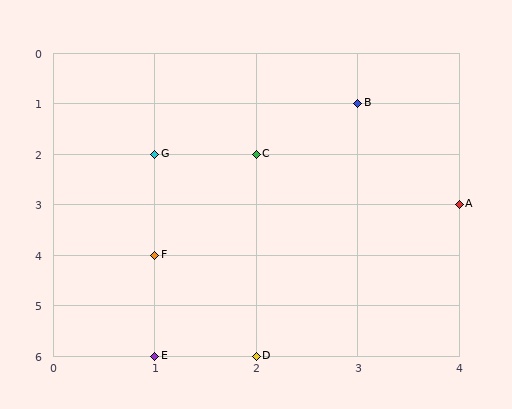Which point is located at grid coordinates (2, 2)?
Point C is at (2, 2).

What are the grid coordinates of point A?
Point A is at grid coordinates (4, 3).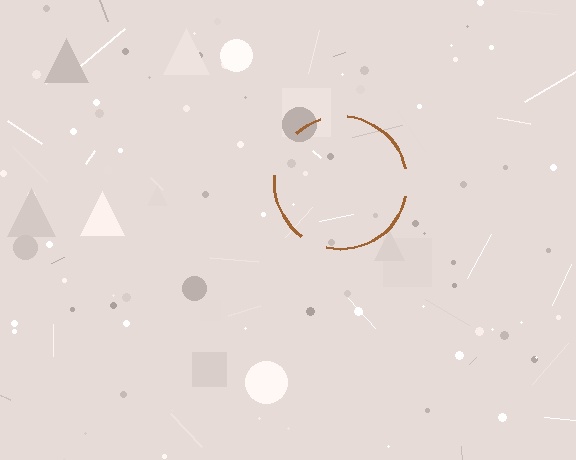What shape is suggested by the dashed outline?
The dashed outline suggests a circle.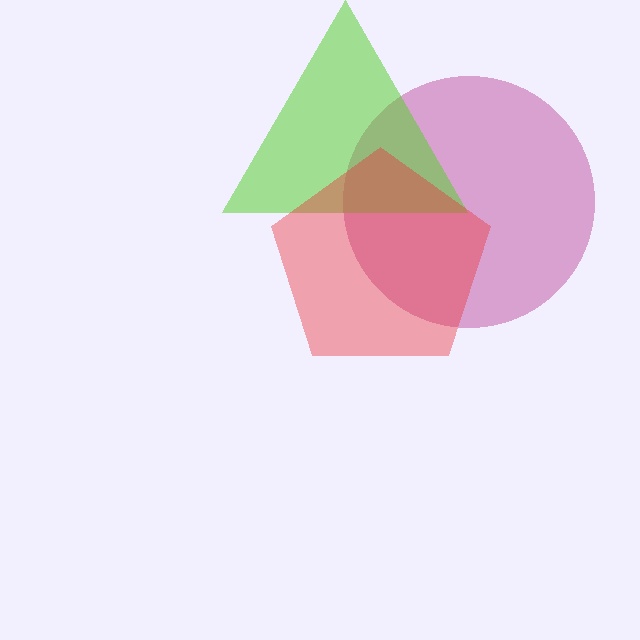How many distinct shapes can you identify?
There are 3 distinct shapes: a magenta circle, a lime triangle, a red pentagon.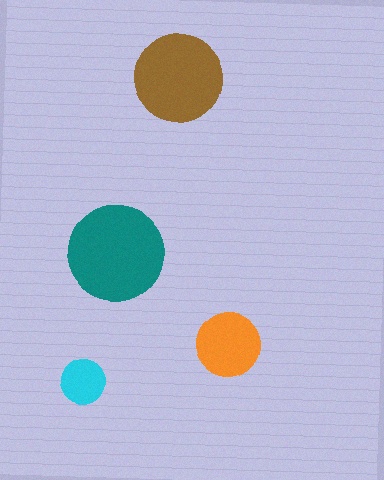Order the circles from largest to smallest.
the teal one, the brown one, the orange one, the cyan one.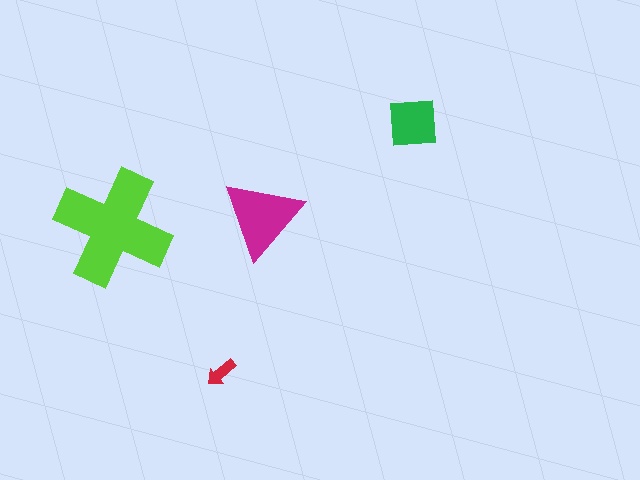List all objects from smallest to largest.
The red arrow, the green square, the magenta triangle, the lime cross.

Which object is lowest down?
The red arrow is bottommost.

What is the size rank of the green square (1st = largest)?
3rd.